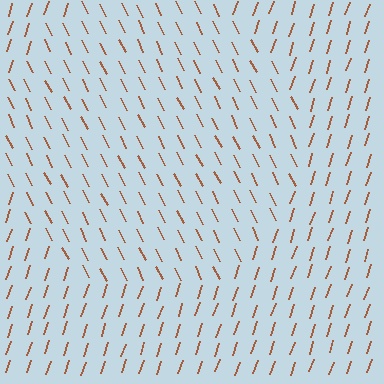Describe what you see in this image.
The image is filled with small brown line segments. A circle region in the image has lines oriented differently from the surrounding lines, creating a visible texture boundary.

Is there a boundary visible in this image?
Yes, there is a texture boundary formed by a change in line orientation.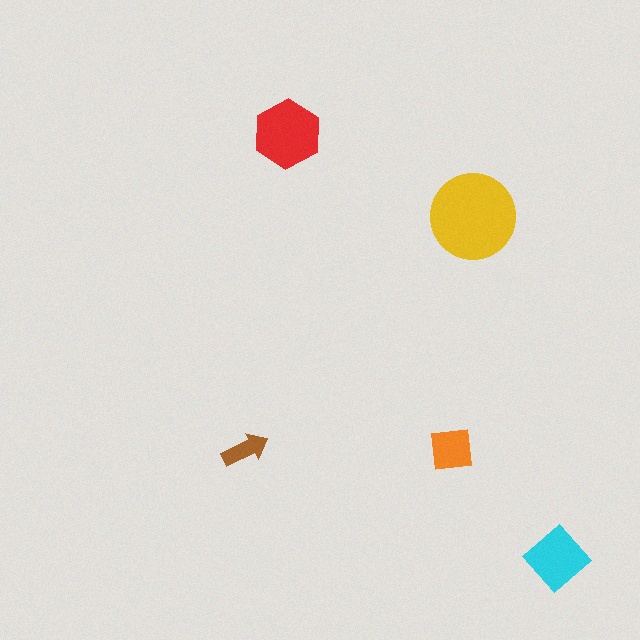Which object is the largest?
The yellow circle.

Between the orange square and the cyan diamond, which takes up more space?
The cyan diamond.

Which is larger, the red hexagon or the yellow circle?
The yellow circle.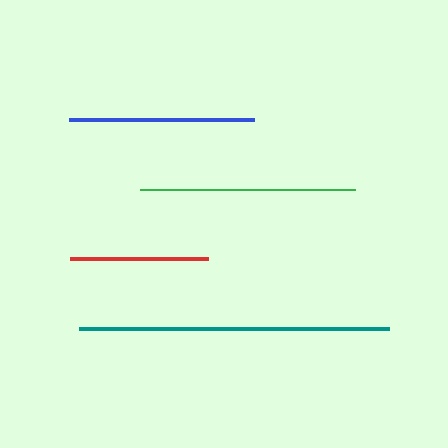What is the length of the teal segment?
The teal segment is approximately 309 pixels long.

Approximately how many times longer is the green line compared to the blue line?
The green line is approximately 1.2 times the length of the blue line.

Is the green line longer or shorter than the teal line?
The teal line is longer than the green line.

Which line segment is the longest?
The teal line is the longest at approximately 309 pixels.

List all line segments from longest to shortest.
From longest to shortest: teal, green, blue, red.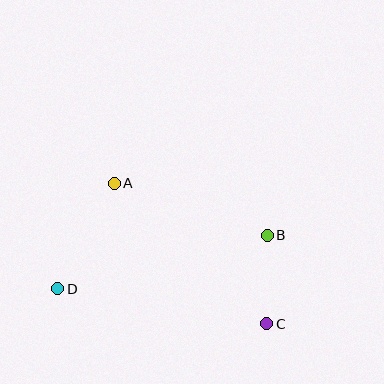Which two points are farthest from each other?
Points B and D are farthest from each other.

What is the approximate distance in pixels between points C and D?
The distance between C and D is approximately 212 pixels.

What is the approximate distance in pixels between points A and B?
The distance between A and B is approximately 162 pixels.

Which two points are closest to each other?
Points B and C are closest to each other.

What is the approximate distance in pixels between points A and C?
The distance between A and C is approximately 207 pixels.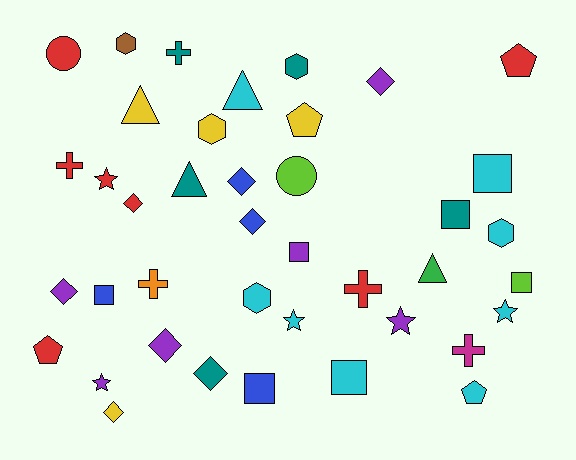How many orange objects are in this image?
There is 1 orange object.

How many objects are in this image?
There are 40 objects.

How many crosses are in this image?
There are 5 crosses.